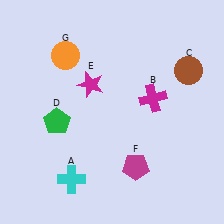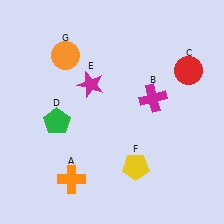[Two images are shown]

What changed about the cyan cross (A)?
In Image 1, A is cyan. In Image 2, it changed to orange.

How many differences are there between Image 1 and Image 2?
There are 3 differences between the two images.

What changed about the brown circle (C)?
In Image 1, C is brown. In Image 2, it changed to red.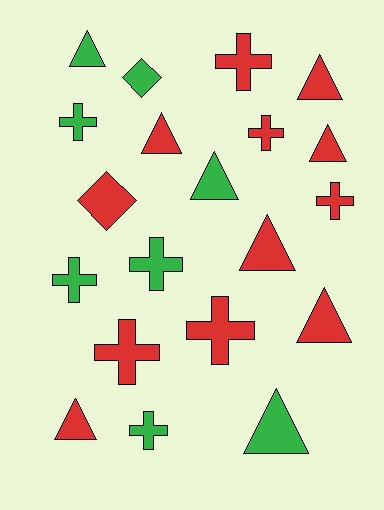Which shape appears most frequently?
Cross, with 9 objects.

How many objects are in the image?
There are 20 objects.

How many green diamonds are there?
There is 1 green diamond.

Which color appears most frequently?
Red, with 12 objects.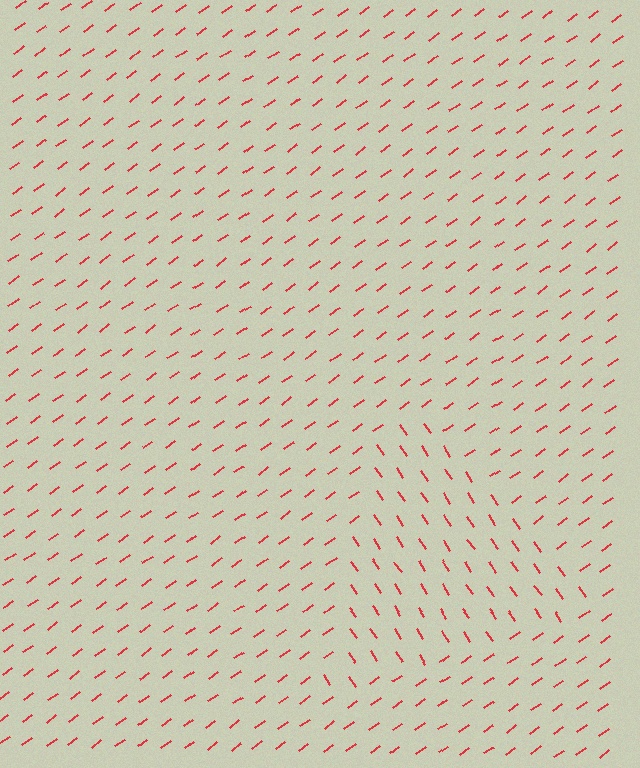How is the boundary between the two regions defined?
The boundary is defined purely by a change in line orientation (approximately 89 degrees difference). All lines are the same color and thickness.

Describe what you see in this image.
The image is filled with small red line segments. A triangle region in the image has lines oriented differently from the surrounding lines, creating a visible texture boundary.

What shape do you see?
I see a triangle.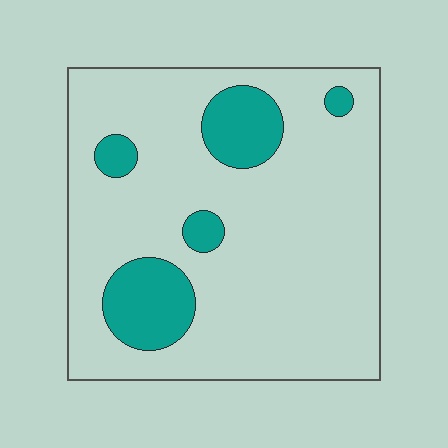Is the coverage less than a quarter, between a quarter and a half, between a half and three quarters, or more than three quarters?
Less than a quarter.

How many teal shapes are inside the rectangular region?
5.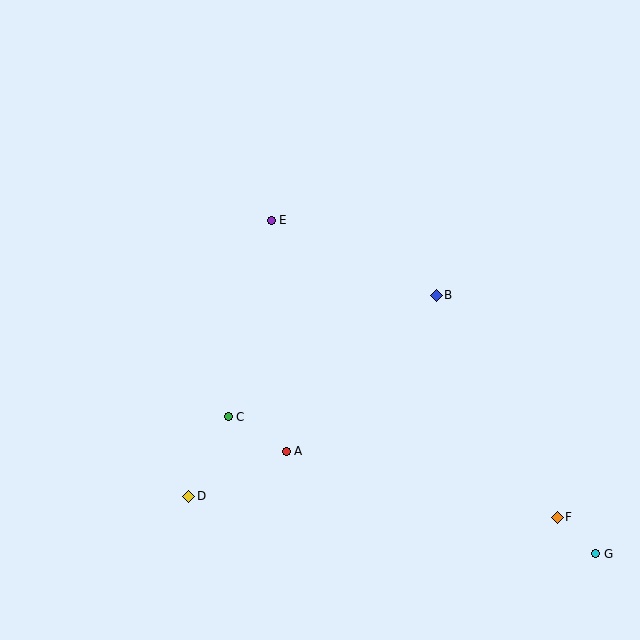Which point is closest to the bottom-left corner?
Point D is closest to the bottom-left corner.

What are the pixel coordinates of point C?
Point C is at (228, 417).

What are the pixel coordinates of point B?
Point B is at (436, 295).